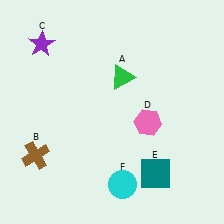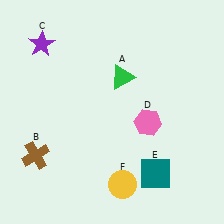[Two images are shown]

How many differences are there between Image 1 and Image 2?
There is 1 difference between the two images.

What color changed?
The circle (F) changed from cyan in Image 1 to yellow in Image 2.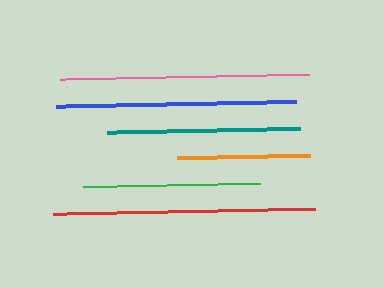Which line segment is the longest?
The red line is the longest at approximately 262 pixels.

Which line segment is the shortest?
The orange line is the shortest at approximately 133 pixels.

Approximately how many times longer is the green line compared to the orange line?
The green line is approximately 1.3 times the length of the orange line.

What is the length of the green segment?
The green segment is approximately 178 pixels long.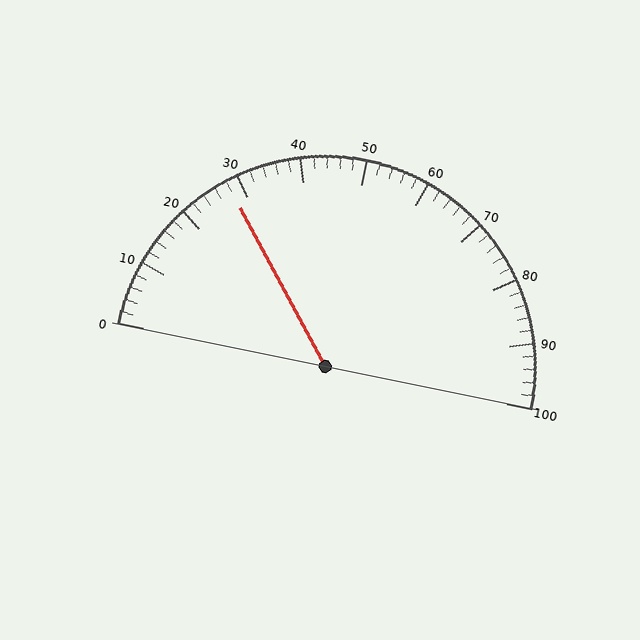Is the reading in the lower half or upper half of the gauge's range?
The reading is in the lower half of the range (0 to 100).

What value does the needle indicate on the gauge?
The needle indicates approximately 28.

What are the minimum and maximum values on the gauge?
The gauge ranges from 0 to 100.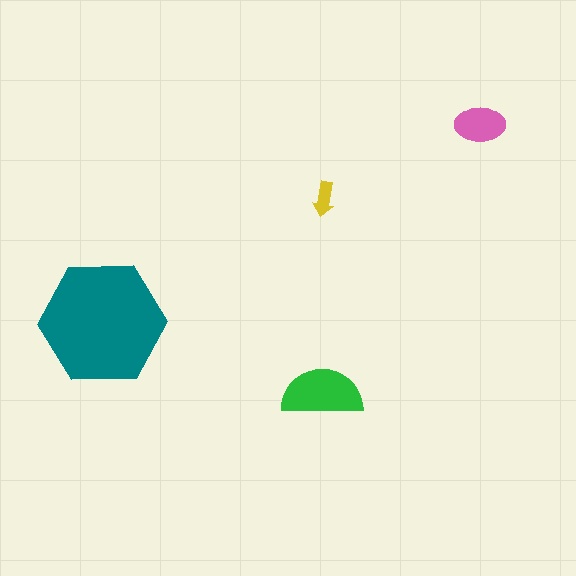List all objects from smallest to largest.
The yellow arrow, the pink ellipse, the green semicircle, the teal hexagon.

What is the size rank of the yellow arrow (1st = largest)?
4th.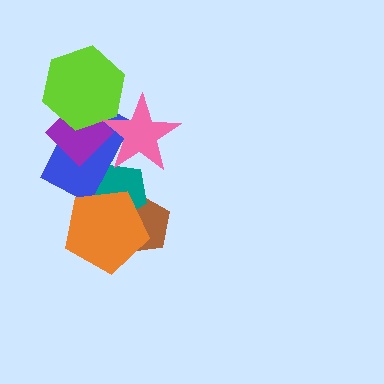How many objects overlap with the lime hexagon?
3 objects overlap with the lime hexagon.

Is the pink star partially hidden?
No, no other shape covers it.